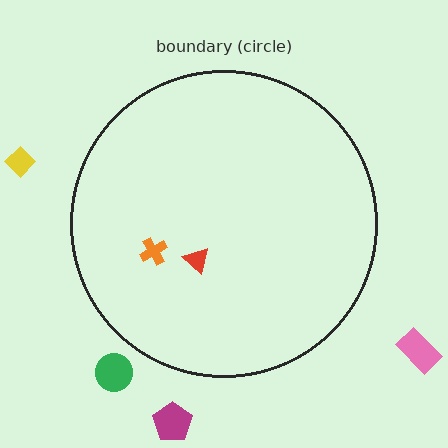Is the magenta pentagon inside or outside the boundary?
Outside.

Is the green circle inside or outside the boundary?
Outside.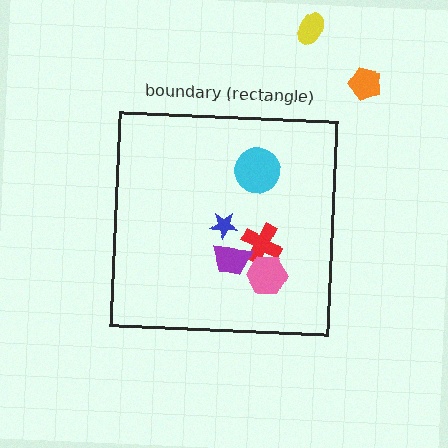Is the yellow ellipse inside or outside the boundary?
Outside.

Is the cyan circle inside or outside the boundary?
Inside.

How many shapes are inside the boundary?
5 inside, 2 outside.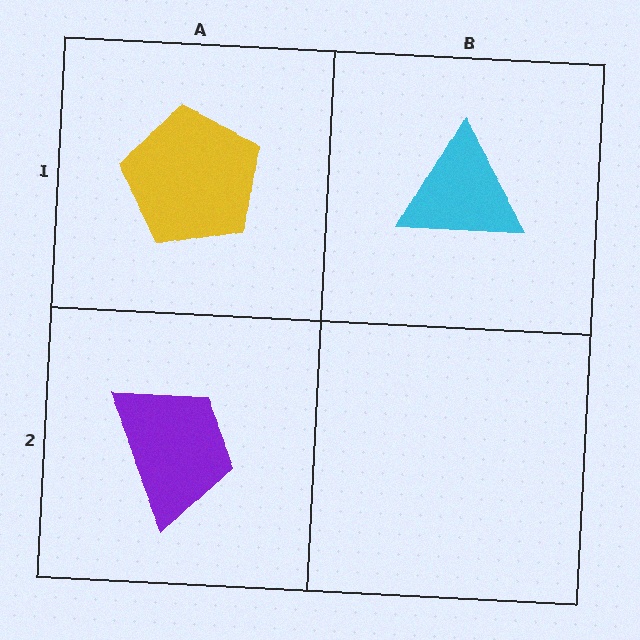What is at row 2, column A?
A purple trapezoid.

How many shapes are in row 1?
2 shapes.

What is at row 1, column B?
A cyan triangle.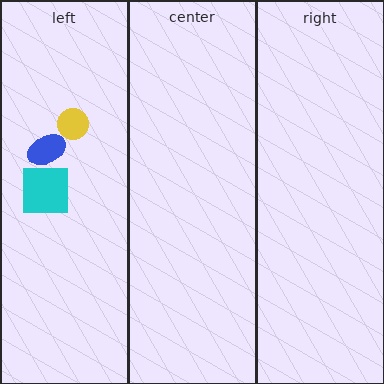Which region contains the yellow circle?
The left region.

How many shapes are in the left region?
3.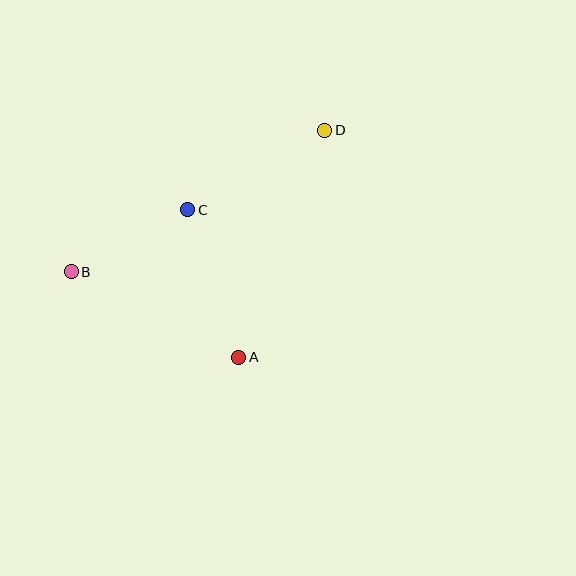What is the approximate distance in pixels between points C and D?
The distance between C and D is approximately 159 pixels.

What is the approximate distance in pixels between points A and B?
The distance between A and B is approximately 188 pixels.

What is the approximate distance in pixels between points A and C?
The distance between A and C is approximately 156 pixels.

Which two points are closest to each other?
Points B and C are closest to each other.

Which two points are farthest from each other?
Points B and D are farthest from each other.